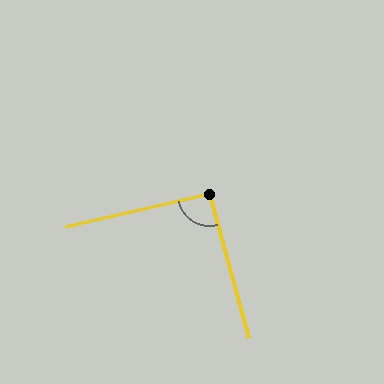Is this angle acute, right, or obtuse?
It is approximately a right angle.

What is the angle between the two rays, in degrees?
Approximately 92 degrees.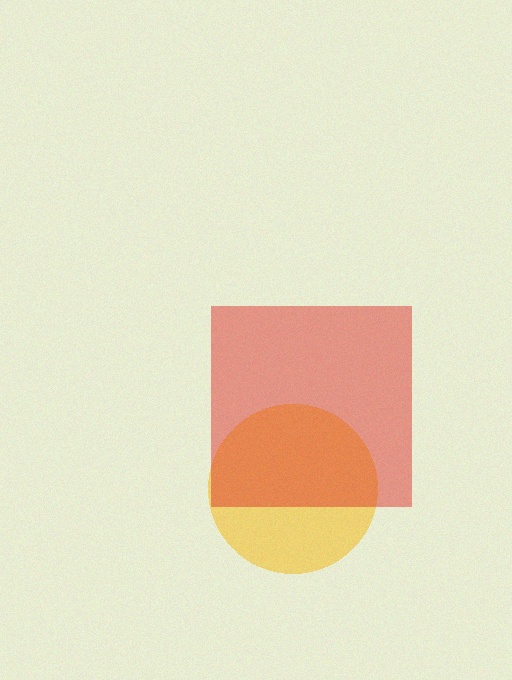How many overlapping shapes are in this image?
There are 2 overlapping shapes in the image.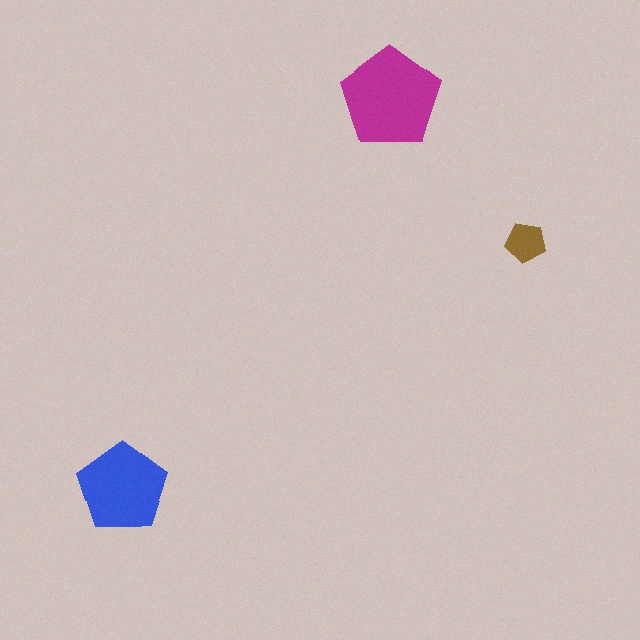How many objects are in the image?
There are 3 objects in the image.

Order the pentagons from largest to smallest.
the magenta one, the blue one, the brown one.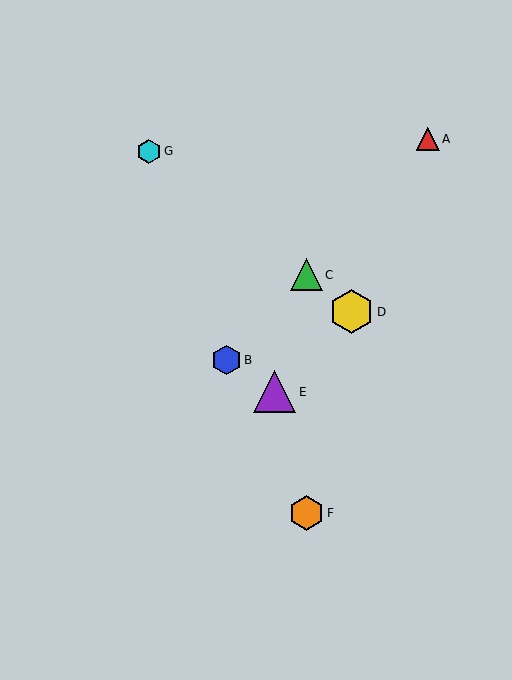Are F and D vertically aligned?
No, F is at x≈306 and D is at x≈352.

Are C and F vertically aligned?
Yes, both are at x≈306.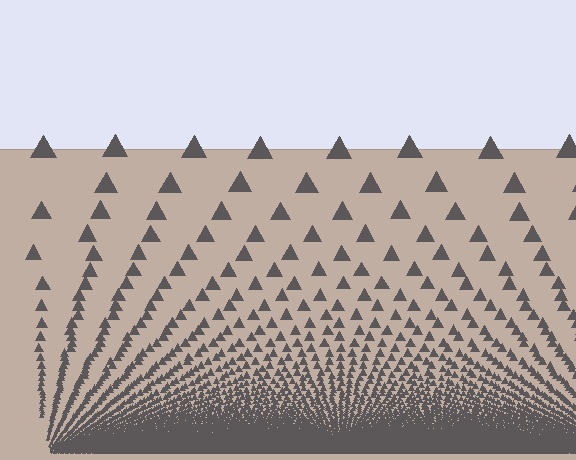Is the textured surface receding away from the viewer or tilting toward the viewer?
The surface appears to tilt toward the viewer. Texture elements get larger and sparser toward the top.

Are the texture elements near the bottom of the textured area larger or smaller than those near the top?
Smaller. The gradient is inverted — elements near the bottom are smaller and denser.